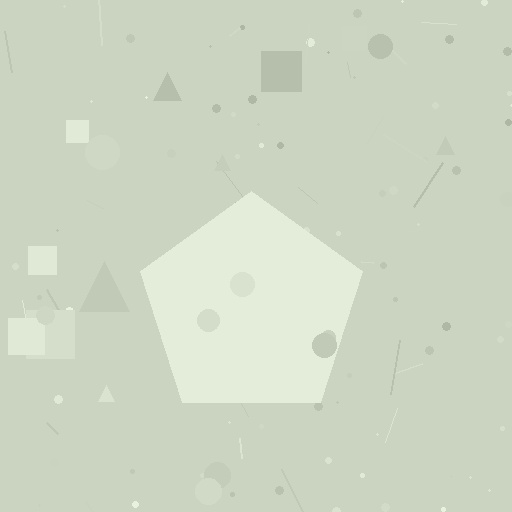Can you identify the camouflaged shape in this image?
The camouflaged shape is a pentagon.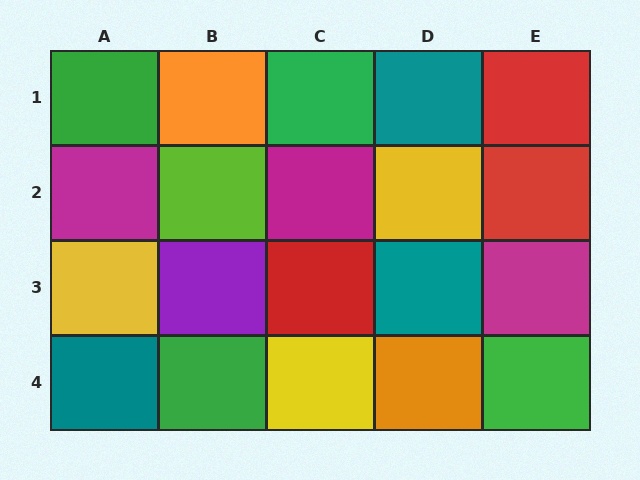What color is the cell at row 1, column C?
Green.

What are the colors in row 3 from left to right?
Yellow, purple, red, teal, magenta.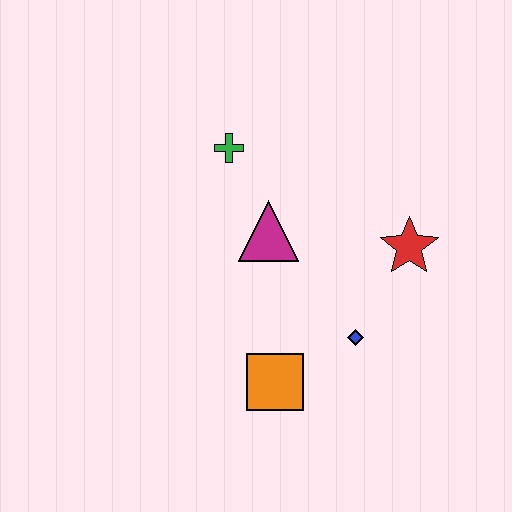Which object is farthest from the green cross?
The orange square is farthest from the green cross.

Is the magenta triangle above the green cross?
No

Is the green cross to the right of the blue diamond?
No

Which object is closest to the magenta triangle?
The green cross is closest to the magenta triangle.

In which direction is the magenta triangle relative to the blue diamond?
The magenta triangle is above the blue diamond.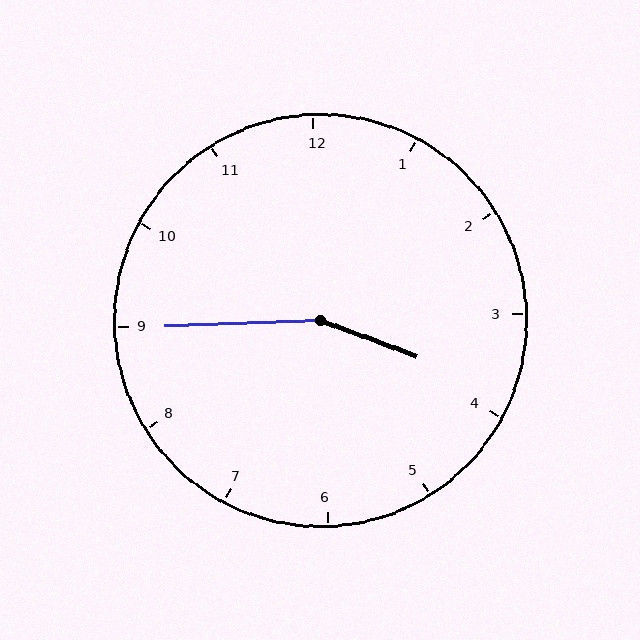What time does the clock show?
3:45.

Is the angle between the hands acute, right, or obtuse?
It is obtuse.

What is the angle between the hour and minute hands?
Approximately 158 degrees.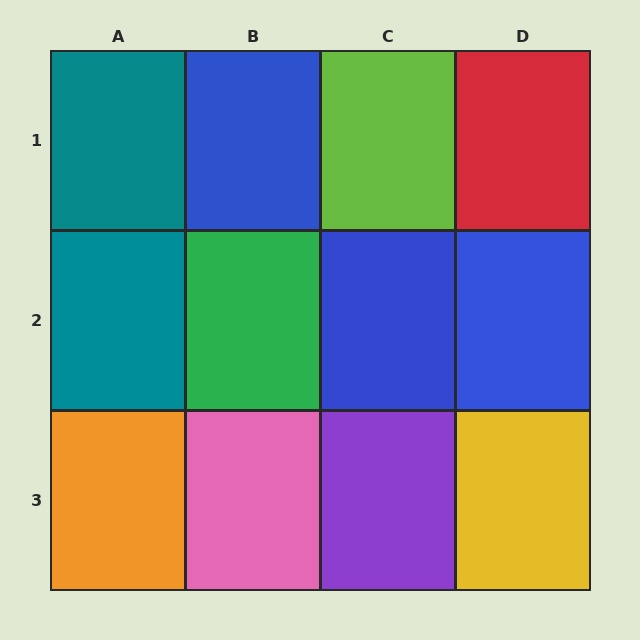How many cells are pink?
1 cell is pink.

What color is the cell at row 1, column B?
Blue.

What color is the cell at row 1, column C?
Lime.